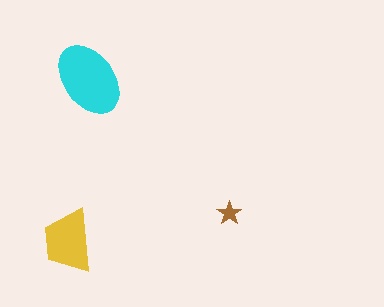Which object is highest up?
The cyan ellipse is topmost.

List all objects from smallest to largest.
The brown star, the yellow trapezoid, the cyan ellipse.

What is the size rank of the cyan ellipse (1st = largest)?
1st.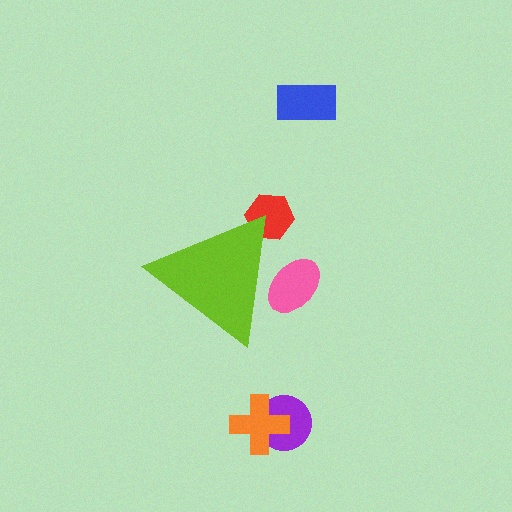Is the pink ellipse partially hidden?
Yes, the pink ellipse is partially hidden behind the lime triangle.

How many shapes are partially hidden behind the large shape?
2 shapes are partially hidden.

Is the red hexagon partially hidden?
Yes, the red hexagon is partially hidden behind the lime triangle.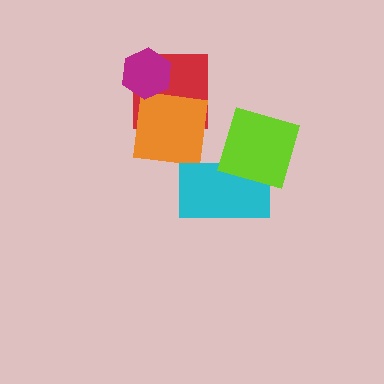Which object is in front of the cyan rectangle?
The lime square is in front of the cyan rectangle.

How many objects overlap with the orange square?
1 object overlaps with the orange square.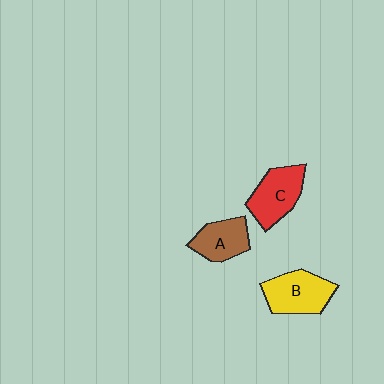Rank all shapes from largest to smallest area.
From largest to smallest: B (yellow), C (red), A (brown).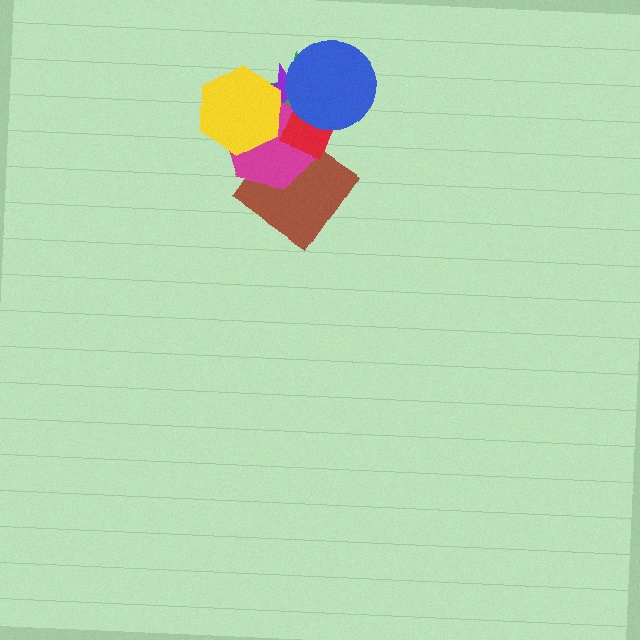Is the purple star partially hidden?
Yes, it is partially covered by another shape.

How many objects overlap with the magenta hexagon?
6 objects overlap with the magenta hexagon.